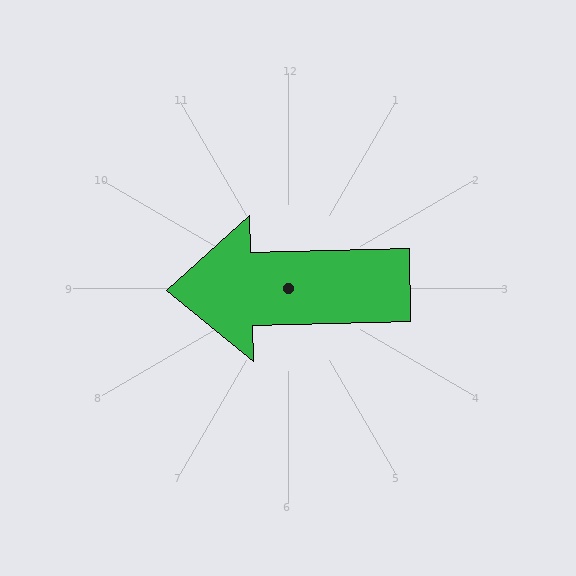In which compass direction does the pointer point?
West.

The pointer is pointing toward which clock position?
Roughly 9 o'clock.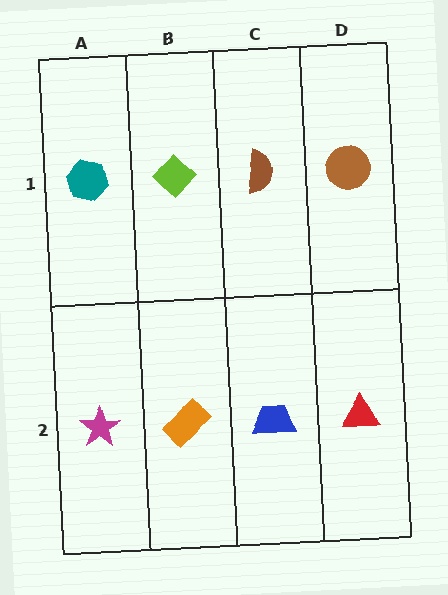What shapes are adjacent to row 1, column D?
A red triangle (row 2, column D), a brown semicircle (row 1, column C).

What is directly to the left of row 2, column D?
A blue trapezoid.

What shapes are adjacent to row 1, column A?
A magenta star (row 2, column A), a lime diamond (row 1, column B).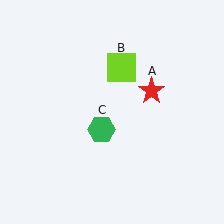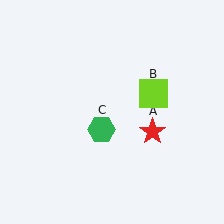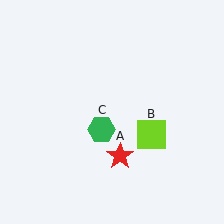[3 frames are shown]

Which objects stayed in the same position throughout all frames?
Green hexagon (object C) remained stationary.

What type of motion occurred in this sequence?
The red star (object A), lime square (object B) rotated clockwise around the center of the scene.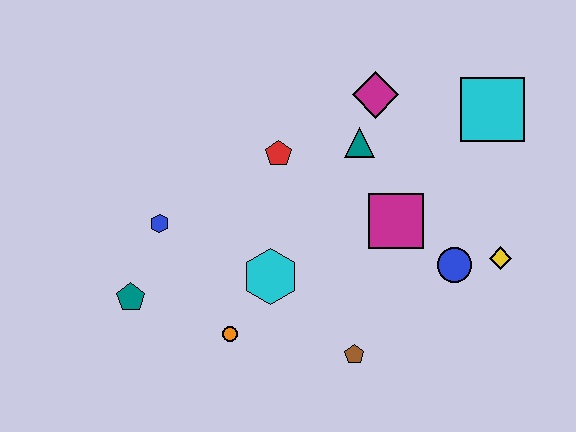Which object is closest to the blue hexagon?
The teal pentagon is closest to the blue hexagon.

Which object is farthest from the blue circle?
The teal pentagon is farthest from the blue circle.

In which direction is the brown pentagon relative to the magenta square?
The brown pentagon is below the magenta square.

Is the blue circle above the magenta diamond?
No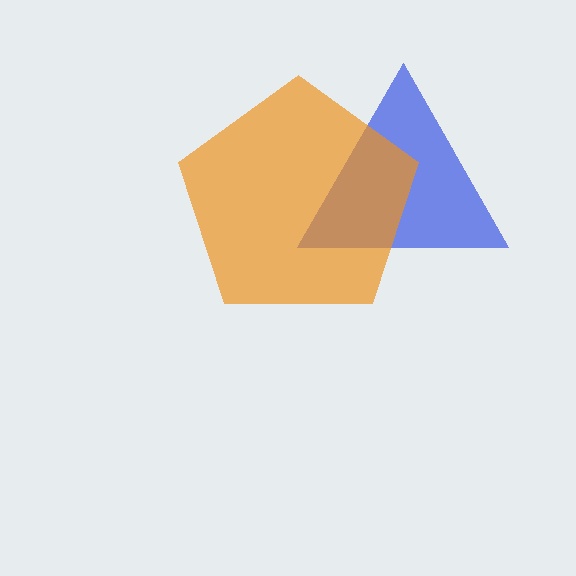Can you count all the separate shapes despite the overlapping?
Yes, there are 2 separate shapes.